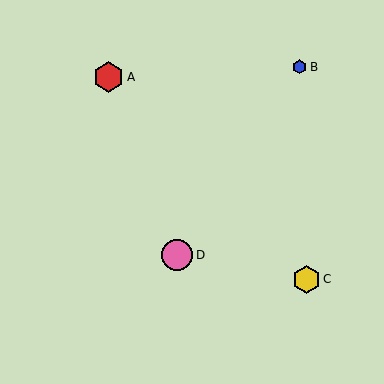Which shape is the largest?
The pink circle (labeled D) is the largest.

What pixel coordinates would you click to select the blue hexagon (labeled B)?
Click at (300, 67) to select the blue hexagon B.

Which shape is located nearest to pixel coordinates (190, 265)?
The pink circle (labeled D) at (177, 255) is nearest to that location.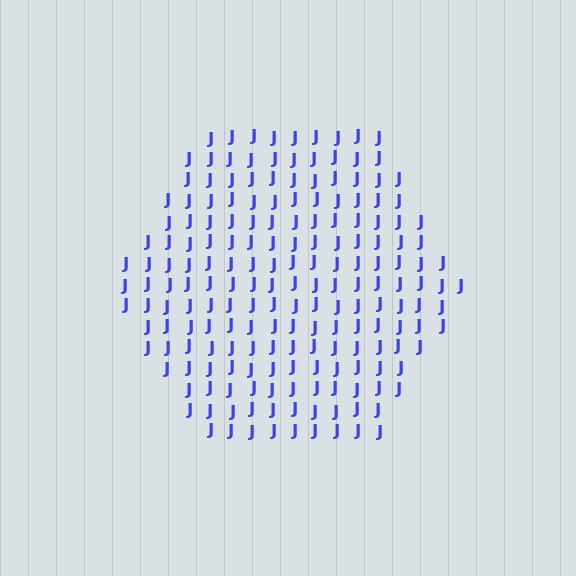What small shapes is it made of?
It is made of small letter J's.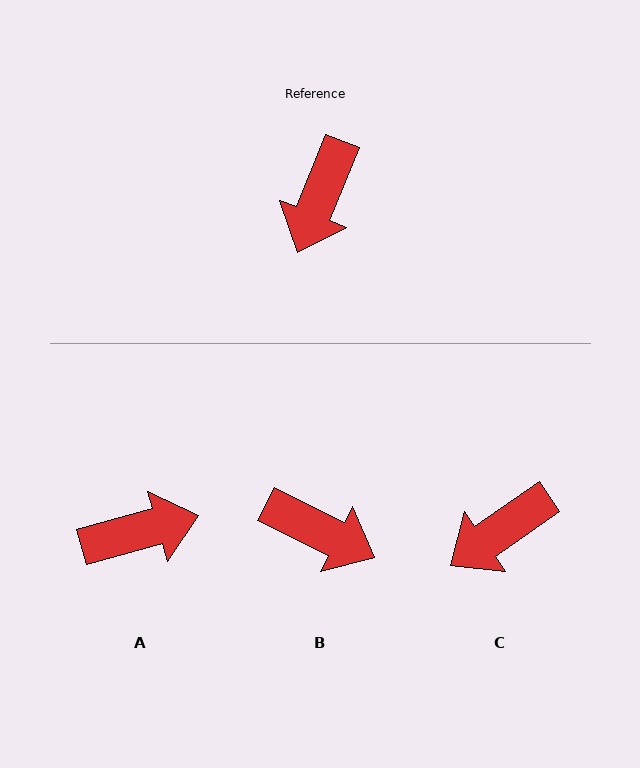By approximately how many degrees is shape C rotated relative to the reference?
Approximately 33 degrees clockwise.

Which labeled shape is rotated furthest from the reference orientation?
A, about 127 degrees away.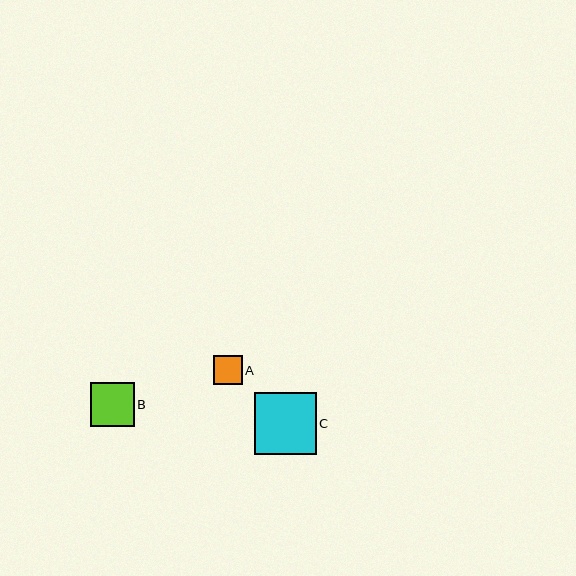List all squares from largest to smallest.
From largest to smallest: C, B, A.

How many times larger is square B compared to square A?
Square B is approximately 1.5 times the size of square A.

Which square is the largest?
Square C is the largest with a size of approximately 62 pixels.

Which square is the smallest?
Square A is the smallest with a size of approximately 29 pixels.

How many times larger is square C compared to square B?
Square C is approximately 1.4 times the size of square B.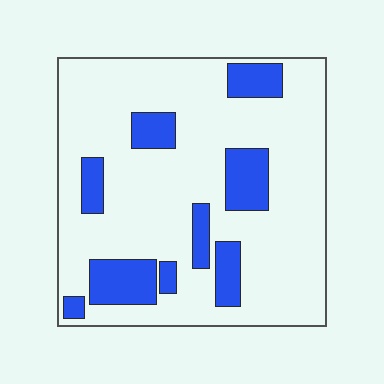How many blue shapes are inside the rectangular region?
9.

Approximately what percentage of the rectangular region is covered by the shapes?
Approximately 20%.